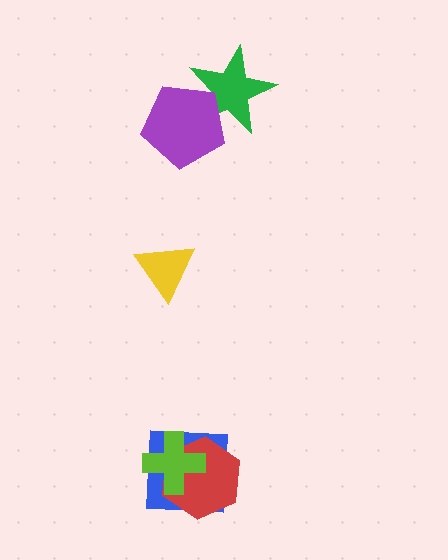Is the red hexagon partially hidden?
Yes, it is partially covered by another shape.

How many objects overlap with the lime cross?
2 objects overlap with the lime cross.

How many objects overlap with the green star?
1 object overlaps with the green star.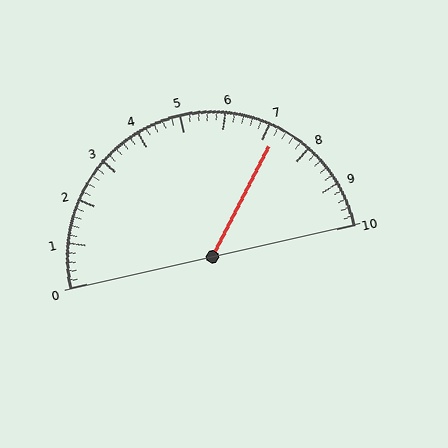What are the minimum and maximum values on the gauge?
The gauge ranges from 0 to 10.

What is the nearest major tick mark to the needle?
The nearest major tick mark is 7.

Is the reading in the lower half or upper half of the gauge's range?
The reading is in the upper half of the range (0 to 10).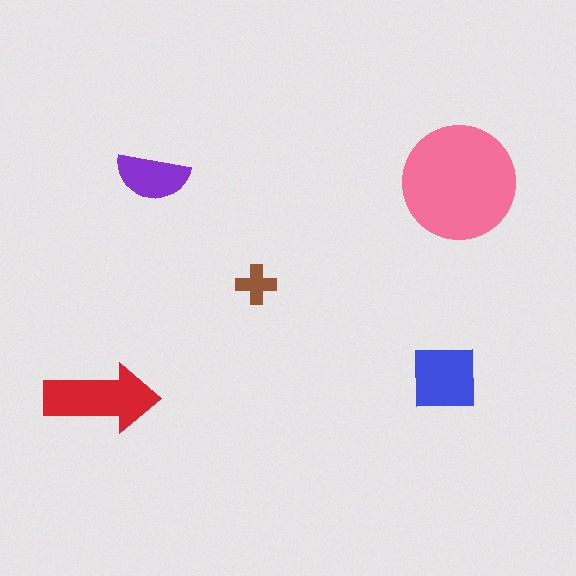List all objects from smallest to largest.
The brown cross, the purple semicircle, the blue square, the red arrow, the pink circle.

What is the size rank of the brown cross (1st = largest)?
5th.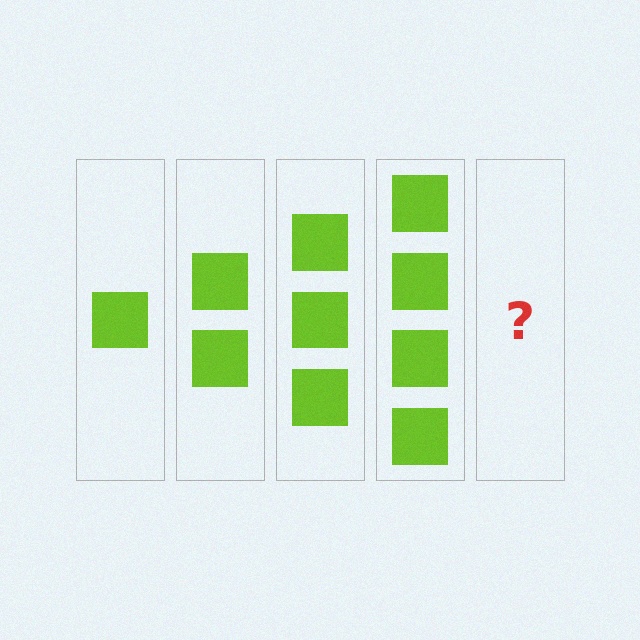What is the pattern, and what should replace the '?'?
The pattern is that each step adds one more square. The '?' should be 5 squares.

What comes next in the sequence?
The next element should be 5 squares.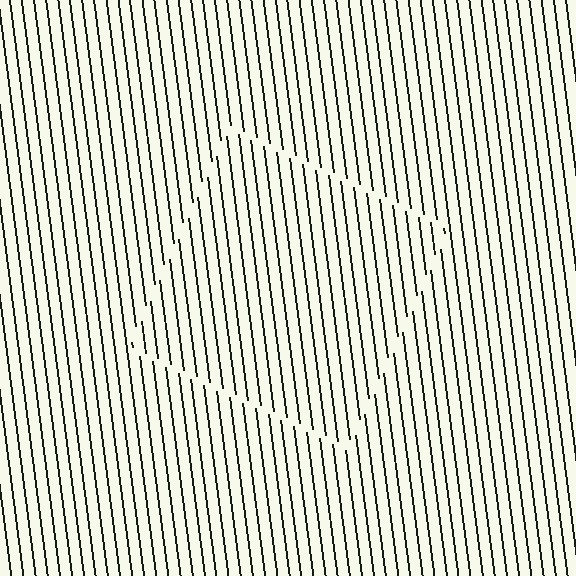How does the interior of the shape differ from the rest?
The interior of the shape contains the same grating, shifted by half a period — the contour is defined by the phase discontinuity where line-ends from the inner and outer gratings abut.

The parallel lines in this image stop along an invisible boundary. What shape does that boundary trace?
An illusory square. The interior of the shape contains the same grating, shifted by half a period — the contour is defined by the phase discontinuity where line-ends from the inner and outer gratings abut.